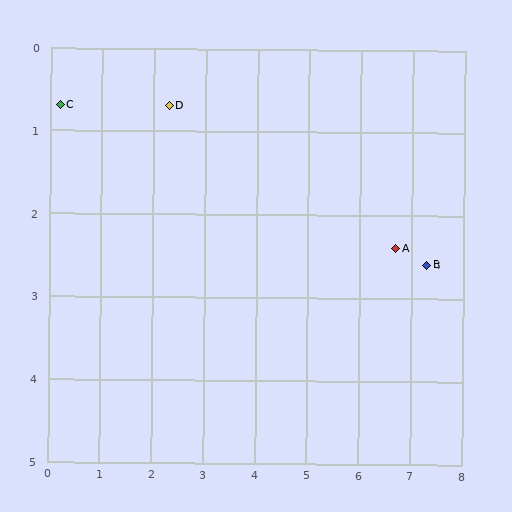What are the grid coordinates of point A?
Point A is at approximately (6.7, 2.4).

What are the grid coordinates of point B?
Point B is at approximately (7.3, 2.6).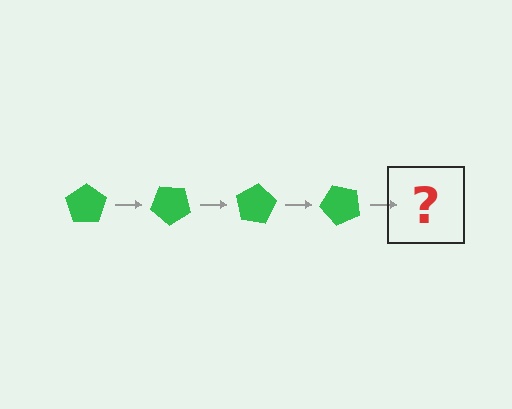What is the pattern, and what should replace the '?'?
The pattern is that the pentagon rotates 40 degrees each step. The '?' should be a green pentagon rotated 160 degrees.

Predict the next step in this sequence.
The next step is a green pentagon rotated 160 degrees.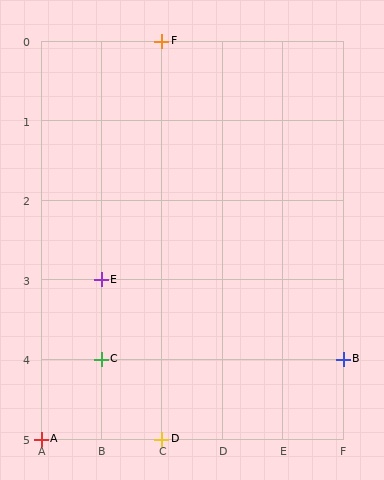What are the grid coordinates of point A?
Point A is at grid coordinates (A, 5).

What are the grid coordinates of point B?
Point B is at grid coordinates (F, 4).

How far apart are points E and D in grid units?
Points E and D are 1 column and 2 rows apart (about 2.2 grid units diagonally).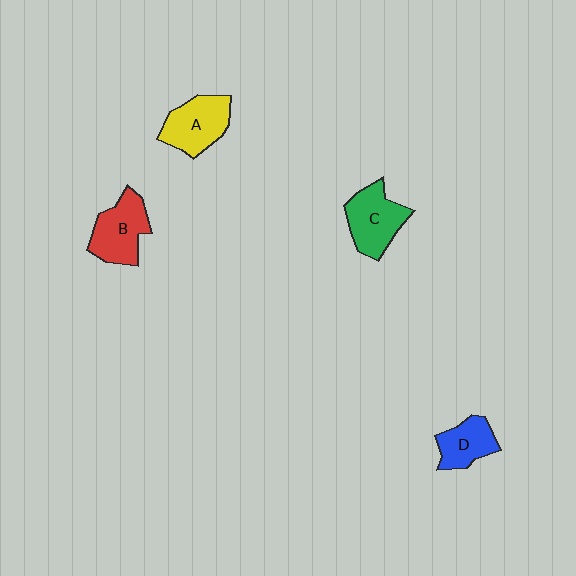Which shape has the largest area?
Shape C (green).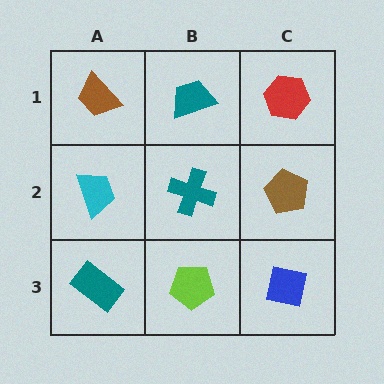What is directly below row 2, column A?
A teal rectangle.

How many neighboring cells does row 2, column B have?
4.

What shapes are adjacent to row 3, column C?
A brown pentagon (row 2, column C), a lime pentagon (row 3, column B).